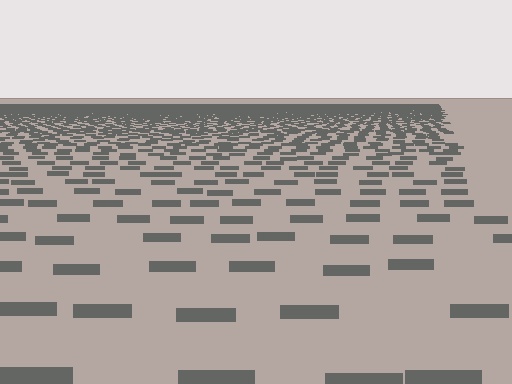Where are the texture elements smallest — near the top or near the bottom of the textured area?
Near the top.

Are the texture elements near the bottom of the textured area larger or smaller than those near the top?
Larger. Near the bottom, elements are closer to the viewer and appear at a bigger on-screen size.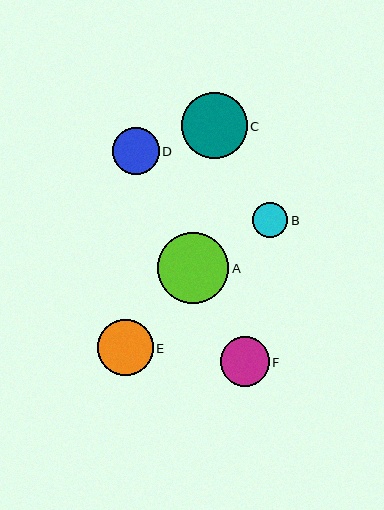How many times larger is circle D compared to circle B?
Circle D is approximately 1.3 times the size of circle B.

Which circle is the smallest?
Circle B is the smallest with a size of approximately 35 pixels.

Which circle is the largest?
Circle A is the largest with a size of approximately 71 pixels.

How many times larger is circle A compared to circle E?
Circle A is approximately 1.3 times the size of circle E.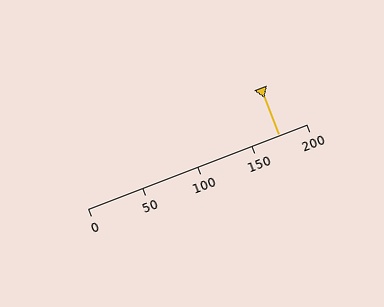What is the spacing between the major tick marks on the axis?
The major ticks are spaced 50 apart.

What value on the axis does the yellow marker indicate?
The marker indicates approximately 175.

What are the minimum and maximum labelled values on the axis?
The axis runs from 0 to 200.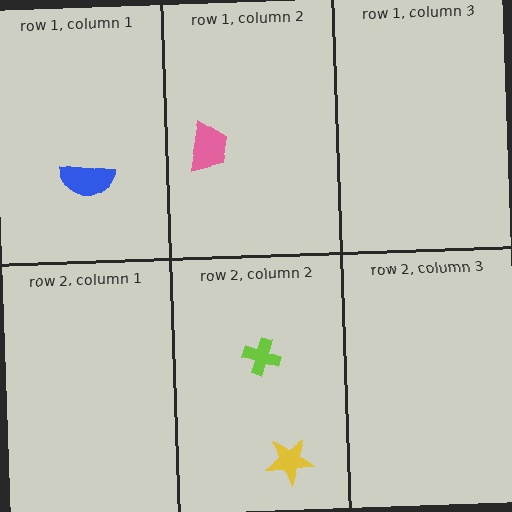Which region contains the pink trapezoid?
The row 1, column 2 region.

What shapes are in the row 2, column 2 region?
The yellow star, the lime cross.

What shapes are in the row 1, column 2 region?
The pink trapezoid.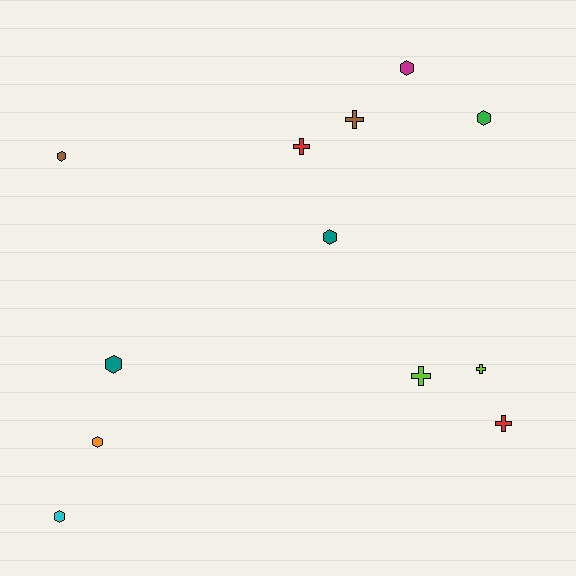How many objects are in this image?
There are 12 objects.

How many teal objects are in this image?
There are 2 teal objects.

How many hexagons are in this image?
There are 7 hexagons.